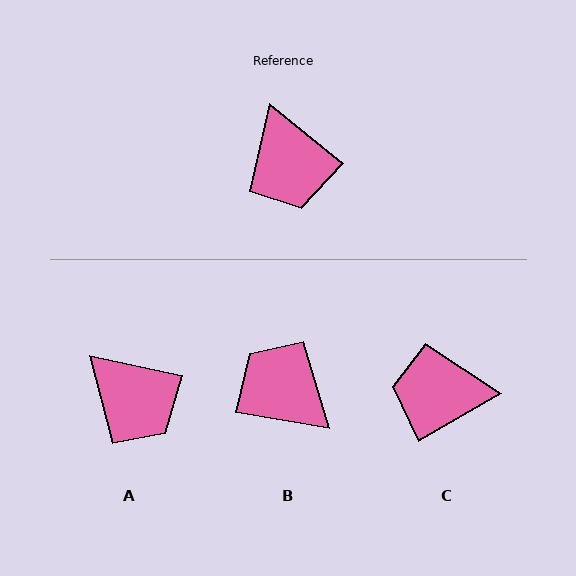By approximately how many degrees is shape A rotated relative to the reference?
Approximately 28 degrees counter-clockwise.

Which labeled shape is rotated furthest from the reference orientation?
B, about 150 degrees away.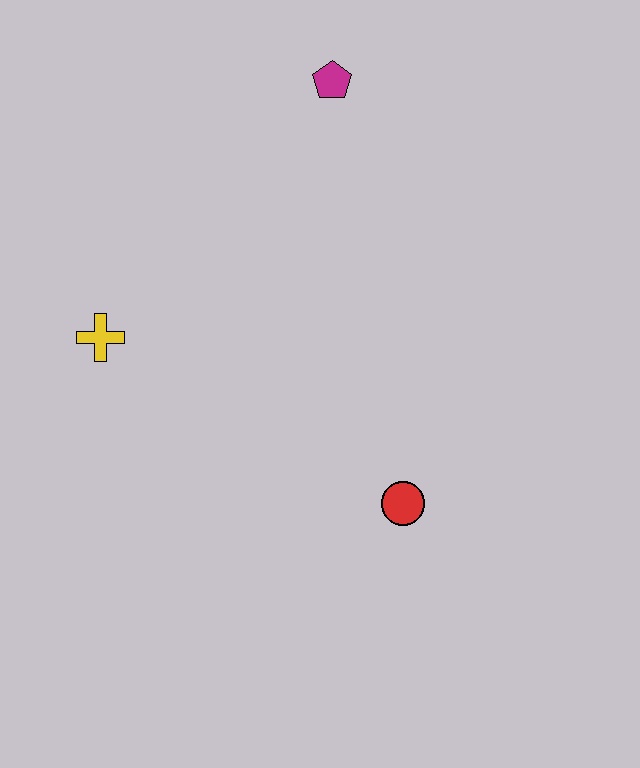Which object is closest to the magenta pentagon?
The yellow cross is closest to the magenta pentagon.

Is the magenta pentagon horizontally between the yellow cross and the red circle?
Yes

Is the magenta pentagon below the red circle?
No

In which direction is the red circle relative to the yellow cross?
The red circle is to the right of the yellow cross.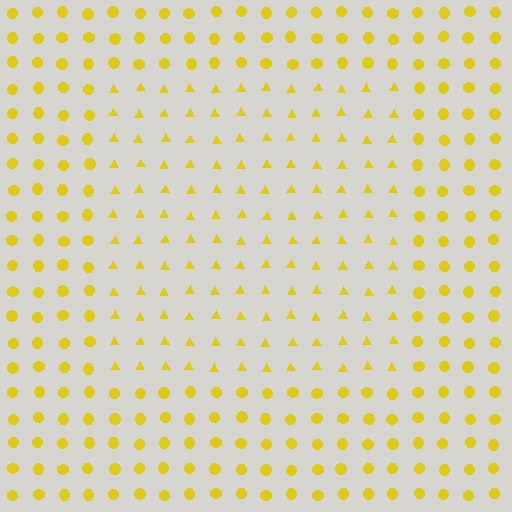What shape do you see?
I see a rectangle.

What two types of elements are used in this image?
The image uses triangles inside the rectangle region and circles outside it.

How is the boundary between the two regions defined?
The boundary is defined by a change in element shape: triangles inside vs. circles outside. All elements share the same color and spacing.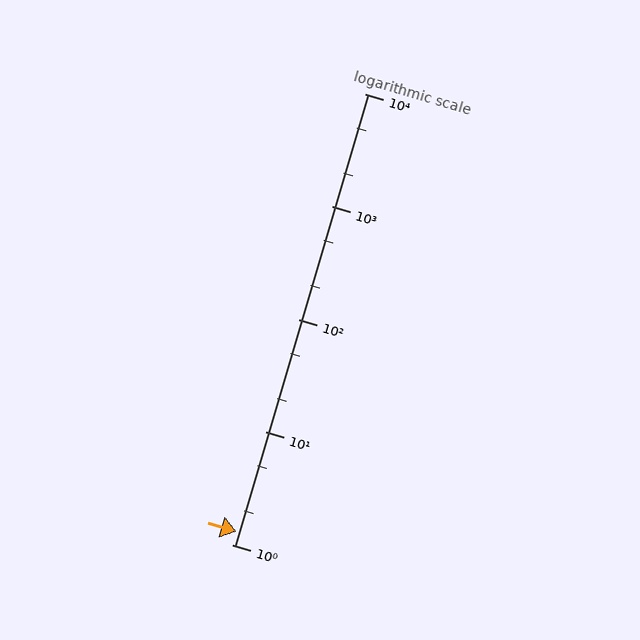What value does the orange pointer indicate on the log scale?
The pointer indicates approximately 1.3.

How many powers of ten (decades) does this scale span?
The scale spans 4 decades, from 1 to 10000.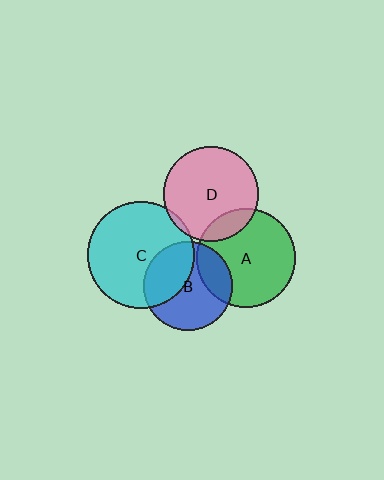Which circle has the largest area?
Circle C (cyan).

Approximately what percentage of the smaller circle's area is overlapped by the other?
Approximately 20%.